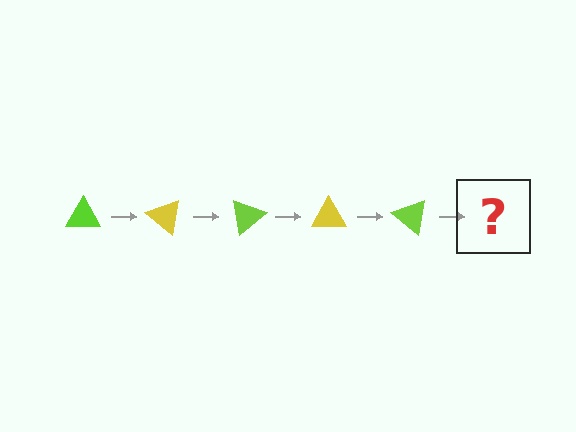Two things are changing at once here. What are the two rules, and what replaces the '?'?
The two rules are that it rotates 40 degrees each step and the color cycles through lime and yellow. The '?' should be a yellow triangle, rotated 200 degrees from the start.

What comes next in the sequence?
The next element should be a yellow triangle, rotated 200 degrees from the start.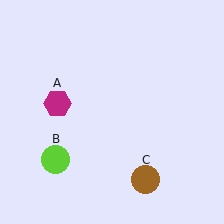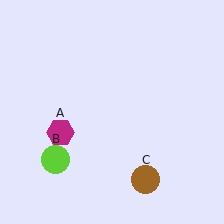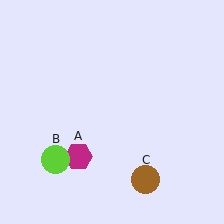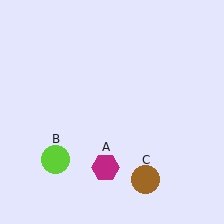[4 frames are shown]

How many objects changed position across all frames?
1 object changed position: magenta hexagon (object A).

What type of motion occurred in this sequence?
The magenta hexagon (object A) rotated counterclockwise around the center of the scene.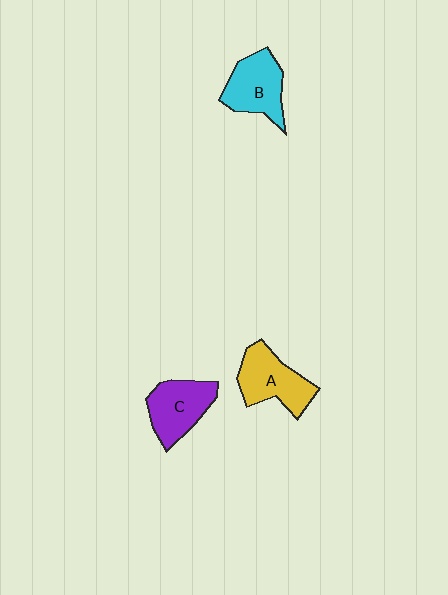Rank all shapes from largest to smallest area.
From largest to smallest: A (yellow), B (cyan), C (purple).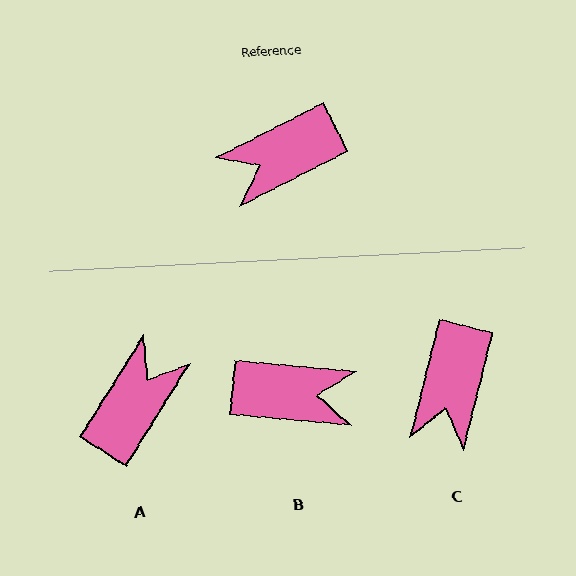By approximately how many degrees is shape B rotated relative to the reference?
Approximately 148 degrees counter-clockwise.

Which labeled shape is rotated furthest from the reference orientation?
A, about 149 degrees away.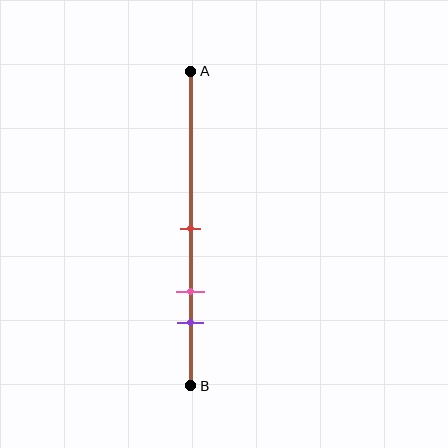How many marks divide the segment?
There are 3 marks dividing the segment.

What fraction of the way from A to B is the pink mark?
The pink mark is approximately 70% (0.7) of the way from A to B.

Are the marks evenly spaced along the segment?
Yes, the marks are approximately evenly spaced.